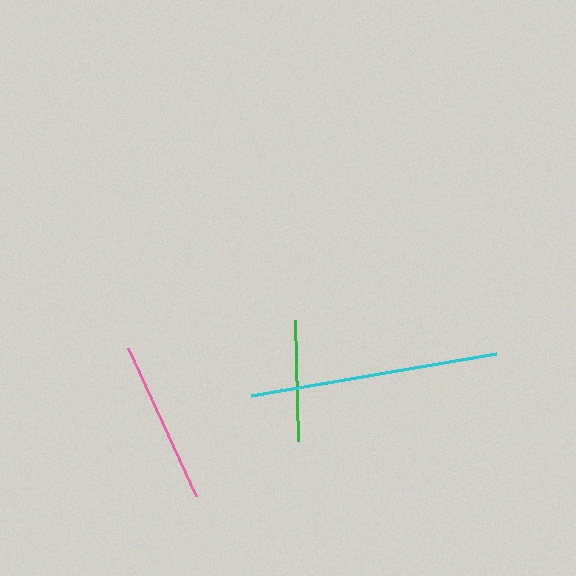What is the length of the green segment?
The green segment is approximately 121 pixels long.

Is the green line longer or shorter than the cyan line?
The cyan line is longer than the green line.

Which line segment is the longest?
The cyan line is the longest at approximately 249 pixels.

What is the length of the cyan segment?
The cyan segment is approximately 249 pixels long.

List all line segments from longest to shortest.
From longest to shortest: cyan, pink, green.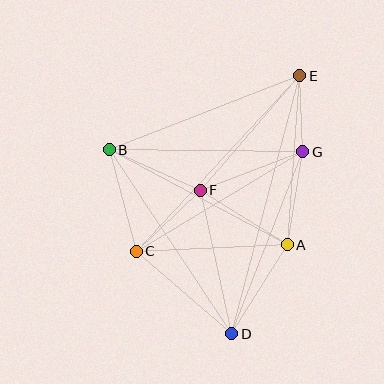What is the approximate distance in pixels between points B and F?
The distance between B and F is approximately 100 pixels.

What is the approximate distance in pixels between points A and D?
The distance between A and D is approximately 105 pixels.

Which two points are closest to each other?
Points E and G are closest to each other.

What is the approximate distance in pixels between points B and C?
The distance between B and C is approximately 105 pixels.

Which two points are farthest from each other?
Points D and E are farthest from each other.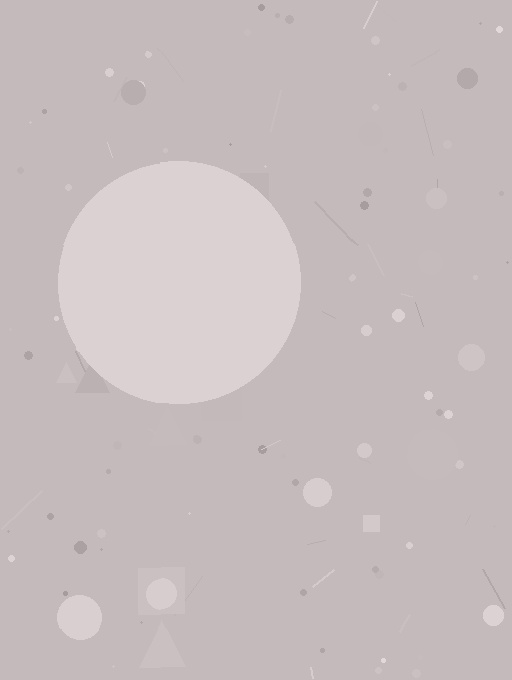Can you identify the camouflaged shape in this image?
The camouflaged shape is a circle.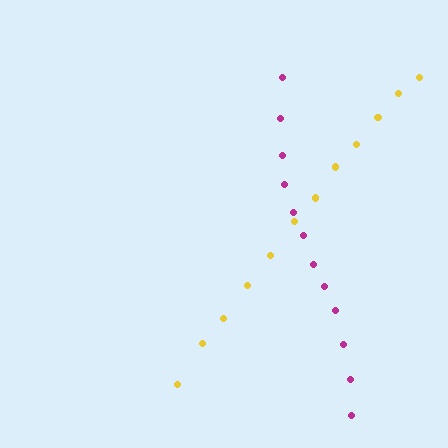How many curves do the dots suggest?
There are 2 distinct paths.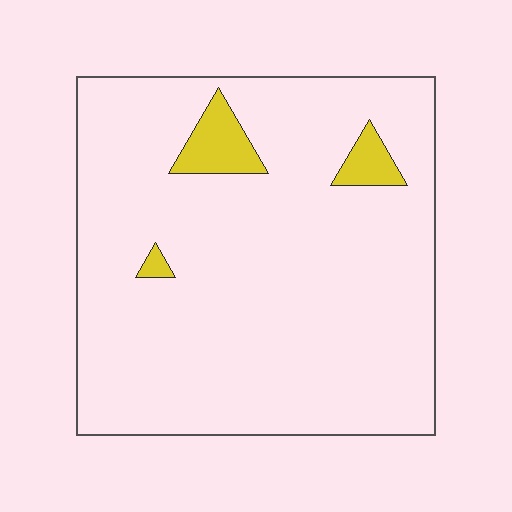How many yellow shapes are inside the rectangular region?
3.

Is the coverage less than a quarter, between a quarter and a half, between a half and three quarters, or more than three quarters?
Less than a quarter.